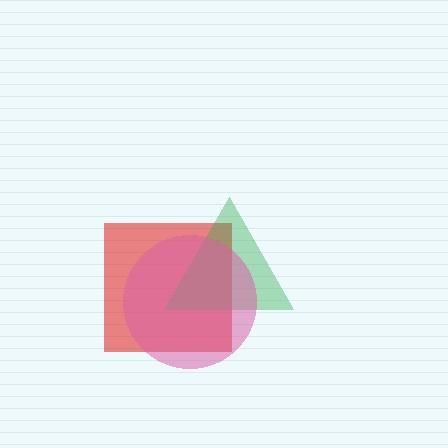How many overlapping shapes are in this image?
There are 3 overlapping shapes in the image.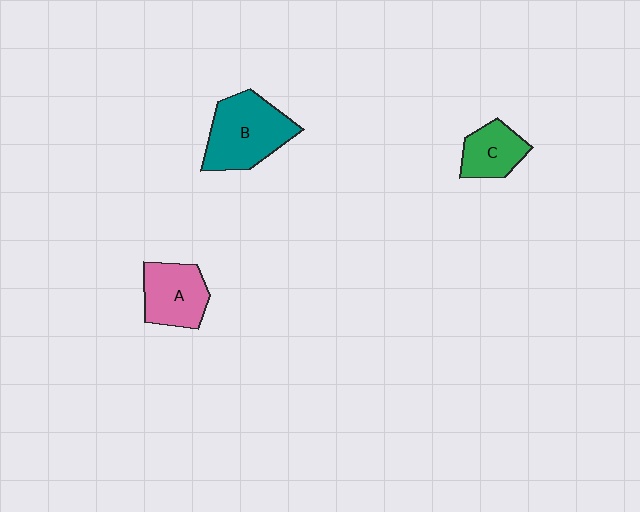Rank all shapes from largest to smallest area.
From largest to smallest: B (teal), A (pink), C (green).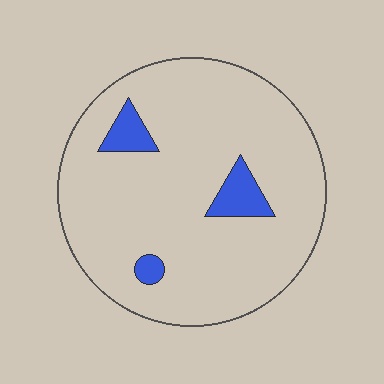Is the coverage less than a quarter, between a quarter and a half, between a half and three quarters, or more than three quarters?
Less than a quarter.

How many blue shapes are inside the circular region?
3.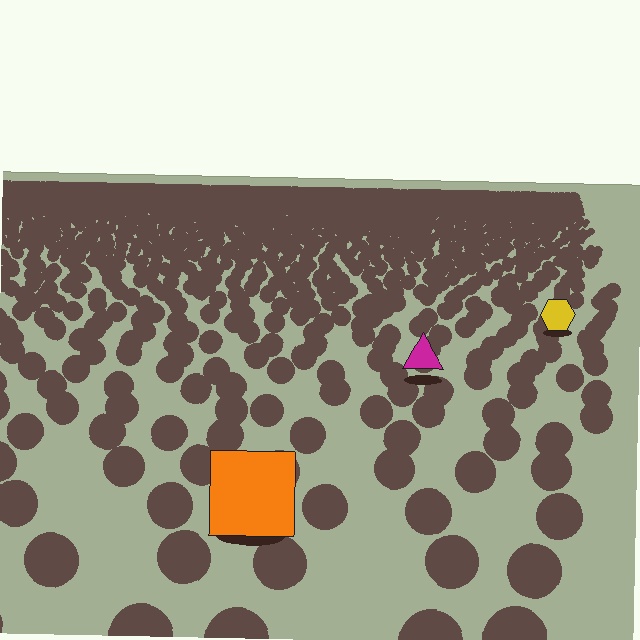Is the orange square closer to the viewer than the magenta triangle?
Yes. The orange square is closer — you can tell from the texture gradient: the ground texture is coarser near it.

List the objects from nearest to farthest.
From nearest to farthest: the orange square, the magenta triangle, the yellow hexagon.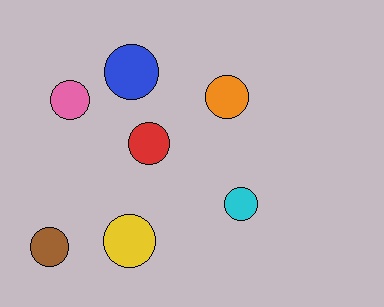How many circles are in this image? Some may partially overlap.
There are 7 circles.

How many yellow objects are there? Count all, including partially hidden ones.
There is 1 yellow object.